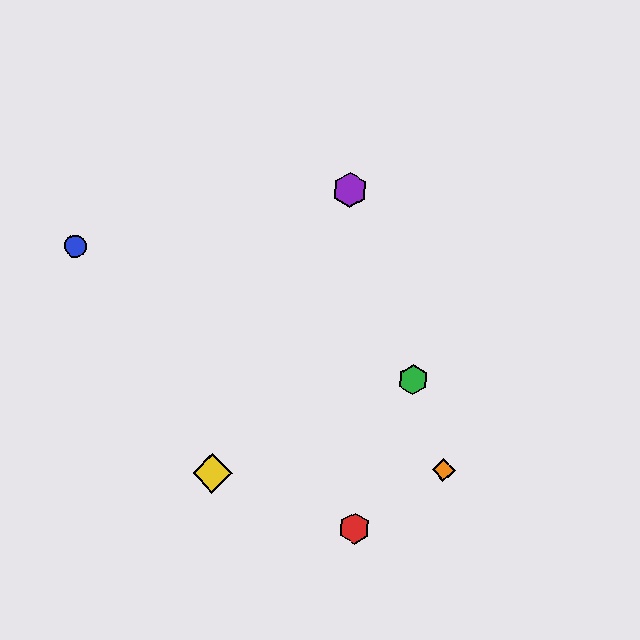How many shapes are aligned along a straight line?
3 shapes (the green hexagon, the purple hexagon, the orange diamond) are aligned along a straight line.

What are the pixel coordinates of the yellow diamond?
The yellow diamond is at (212, 473).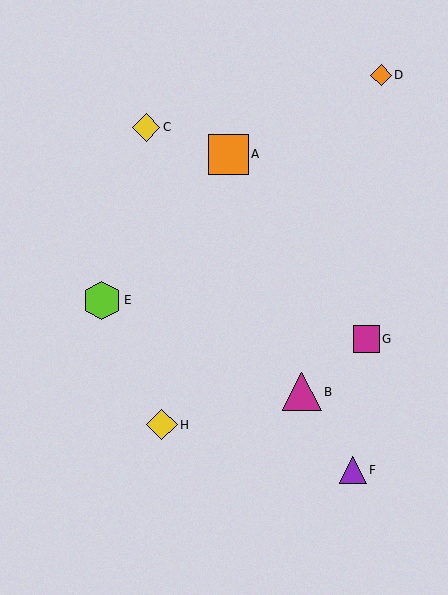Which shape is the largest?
The orange square (labeled A) is the largest.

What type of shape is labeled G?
Shape G is a magenta square.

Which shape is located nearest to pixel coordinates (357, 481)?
The purple triangle (labeled F) at (353, 470) is nearest to that location.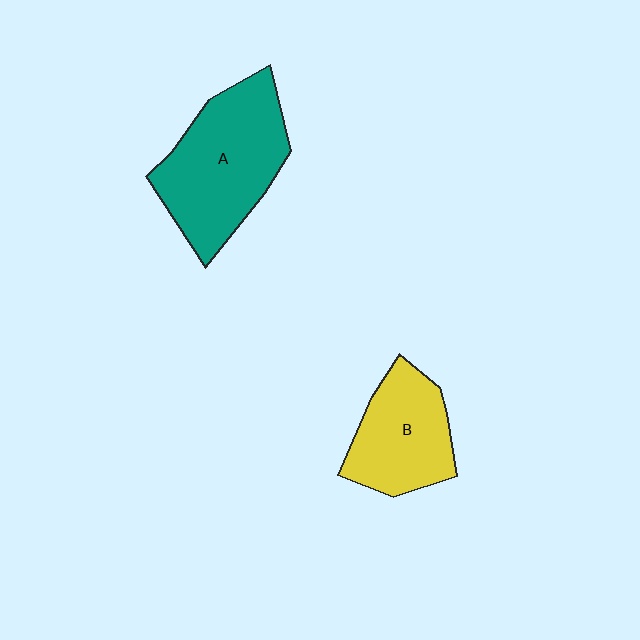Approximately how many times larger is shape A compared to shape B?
Approximately 1.5 times.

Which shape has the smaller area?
Shape B (yellow).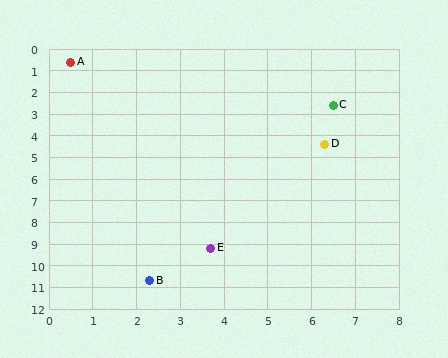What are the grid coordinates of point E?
Point E is at approximately (3.7, 9.2).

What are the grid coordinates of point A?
Point A is at approximately (0.5, 0.6).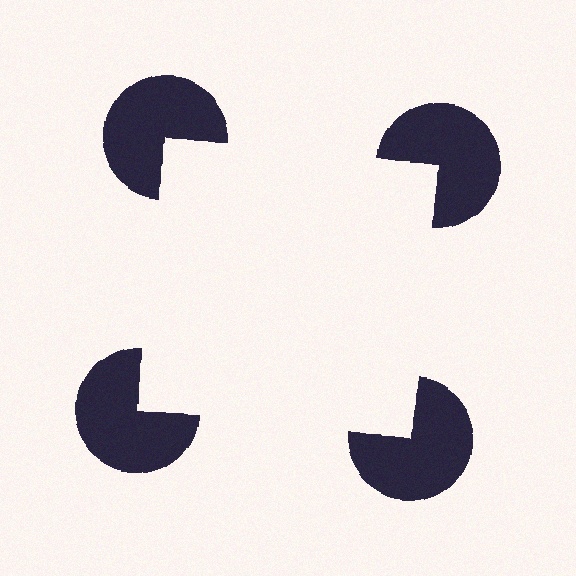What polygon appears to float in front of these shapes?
An illusory square — its edges are inferred from the aligned wedge cuts in the pac-man discs, not physically drawn.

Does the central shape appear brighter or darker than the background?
It typically appears slightly brighter than the background, even though no actual brightness change is drawn.